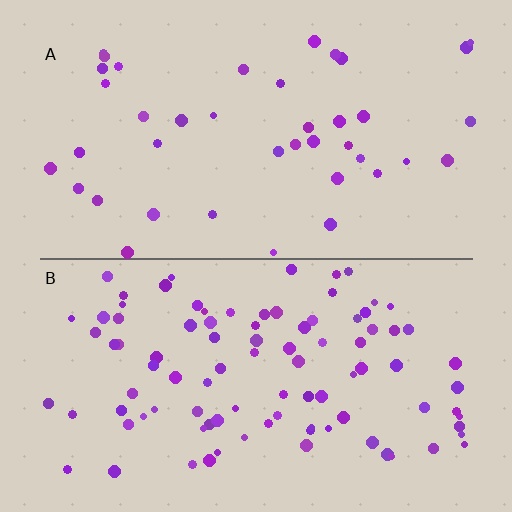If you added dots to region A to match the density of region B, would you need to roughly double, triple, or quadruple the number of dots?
Approximately double.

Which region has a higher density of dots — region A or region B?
B (the bottom).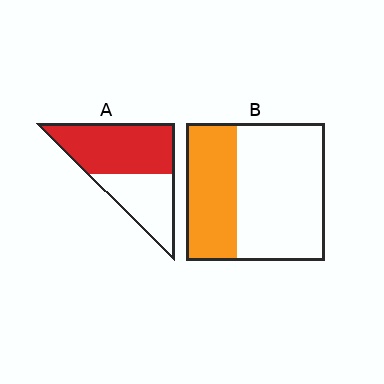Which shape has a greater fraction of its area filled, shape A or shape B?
Shape A.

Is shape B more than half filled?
No.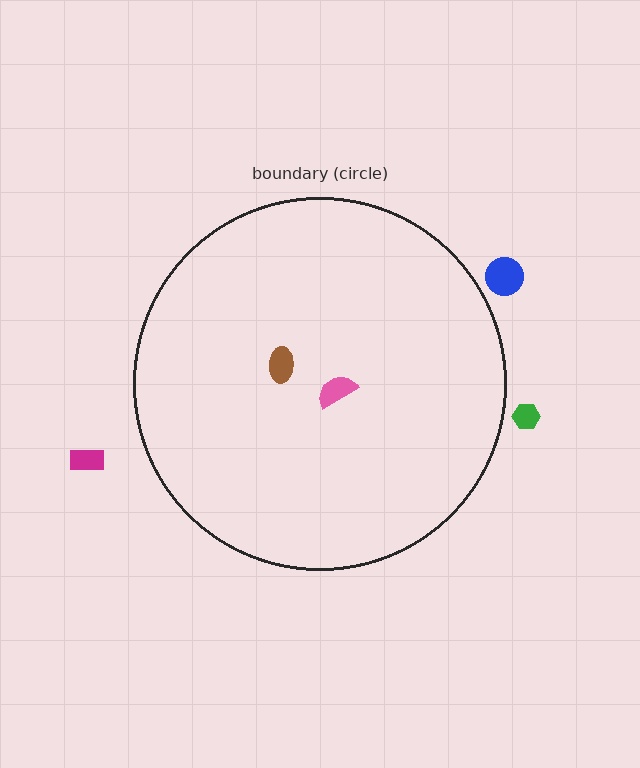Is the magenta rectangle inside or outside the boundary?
Outside.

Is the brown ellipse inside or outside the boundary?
Inside.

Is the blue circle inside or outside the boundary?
Outside.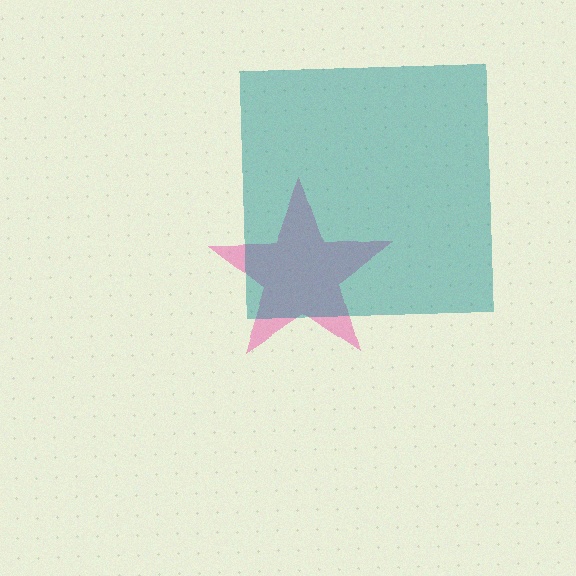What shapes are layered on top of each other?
The layered shapes are: a pink star, a teal square.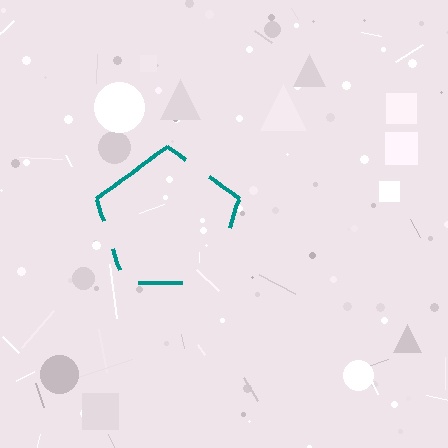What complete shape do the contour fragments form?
The contour fragments form a pentagon.